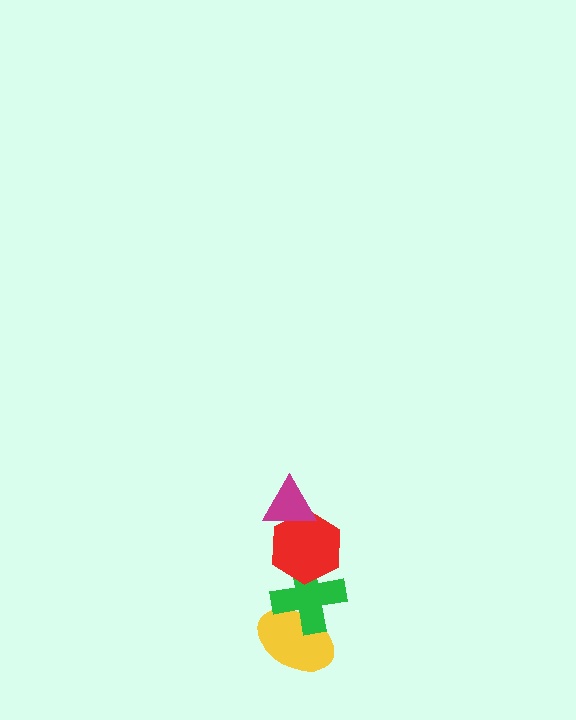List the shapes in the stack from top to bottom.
From top to bottom: the magenta triangle, the red hexagon, the green cross, the yellow ellipse.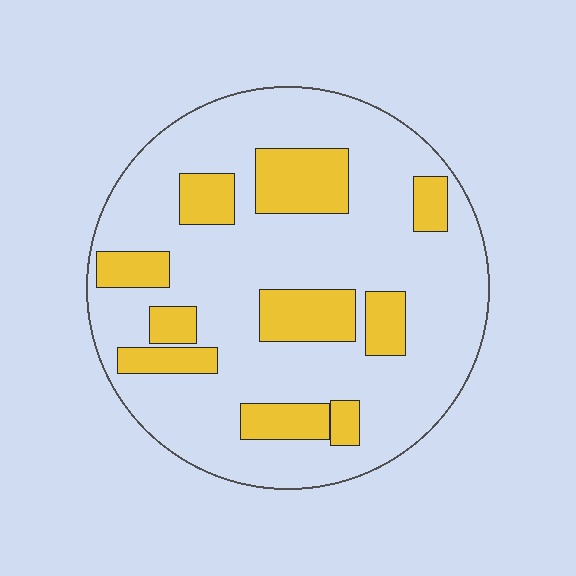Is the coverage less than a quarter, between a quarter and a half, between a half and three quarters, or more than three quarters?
Less than a quarter.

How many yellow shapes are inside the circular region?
10.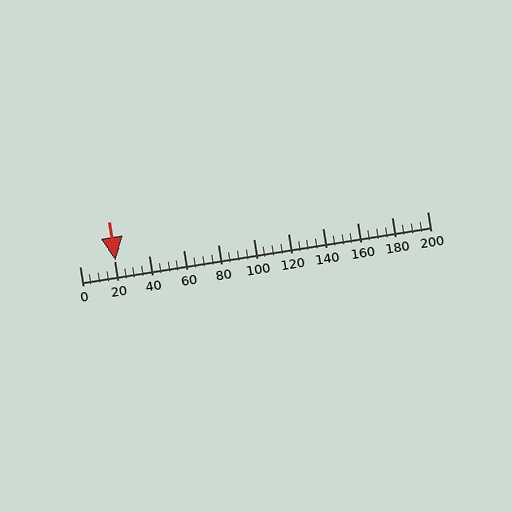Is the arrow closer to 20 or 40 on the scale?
The arrow is closer to 20.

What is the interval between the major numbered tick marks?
The major tick marks are spaced 20 units apart.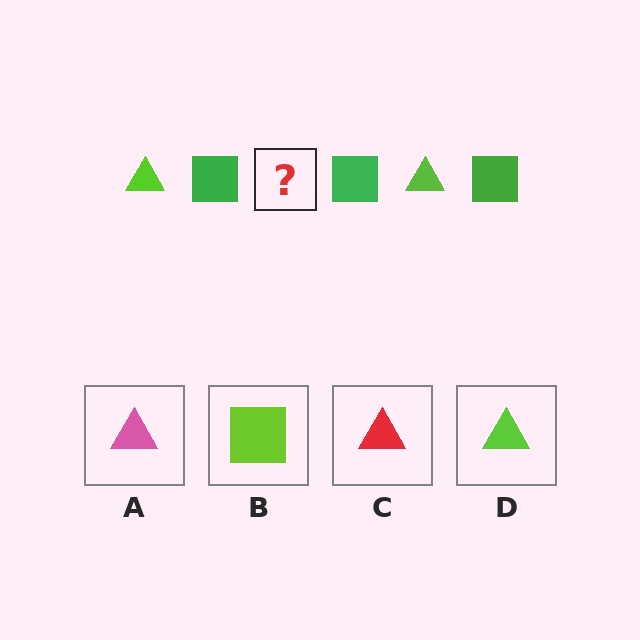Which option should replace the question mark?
Option D.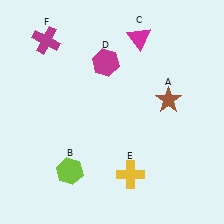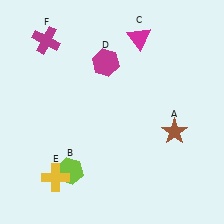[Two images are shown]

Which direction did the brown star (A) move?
The brown star (A) moved down.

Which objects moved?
The objects that moved are: the brown star (A), the yellow cross (E).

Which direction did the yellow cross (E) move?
The yellow cross (E) moved left.